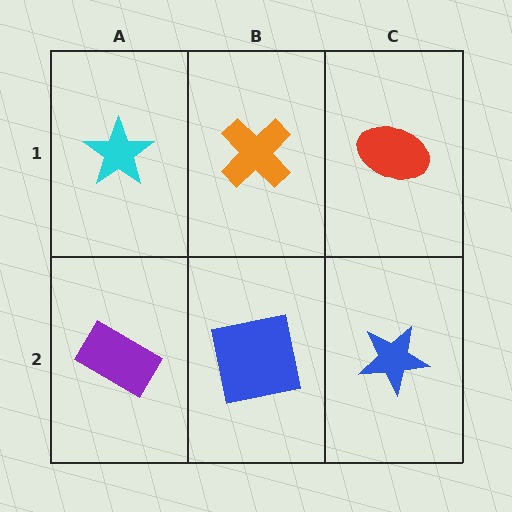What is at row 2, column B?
A blue square.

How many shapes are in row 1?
3 shapes.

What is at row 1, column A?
A cyan star.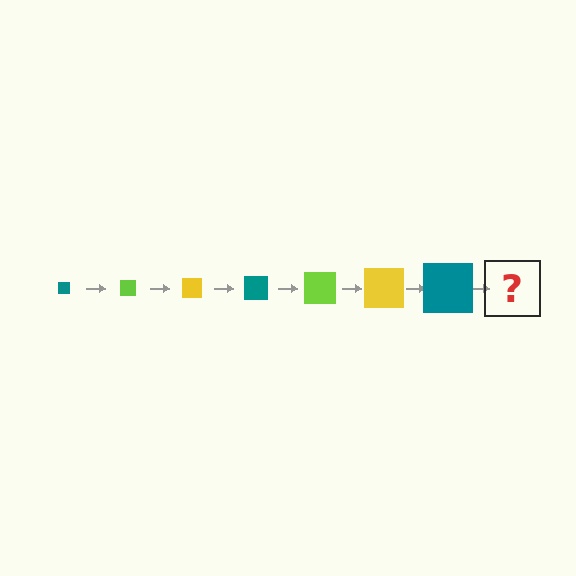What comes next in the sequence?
The next element should be a lime square, larger than the previous one.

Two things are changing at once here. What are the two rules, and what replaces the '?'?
The two rules are that the square grows larger each step and the color cycles through teal, lime, and yellow. The '?' should be a lime square, larger than the previous one.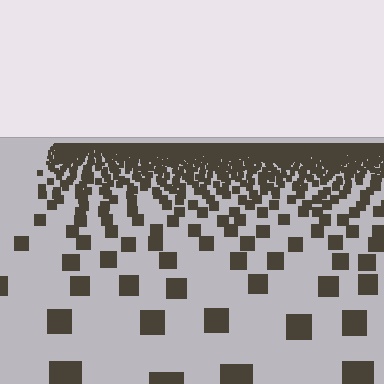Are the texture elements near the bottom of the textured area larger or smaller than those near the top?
Larger. Near the bottom, elements are closer to the viewer and appear at a bigger on-screen size.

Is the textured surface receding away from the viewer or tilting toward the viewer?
The surface is receding away from the viewer. Texture elements get smaller and denser toward the top.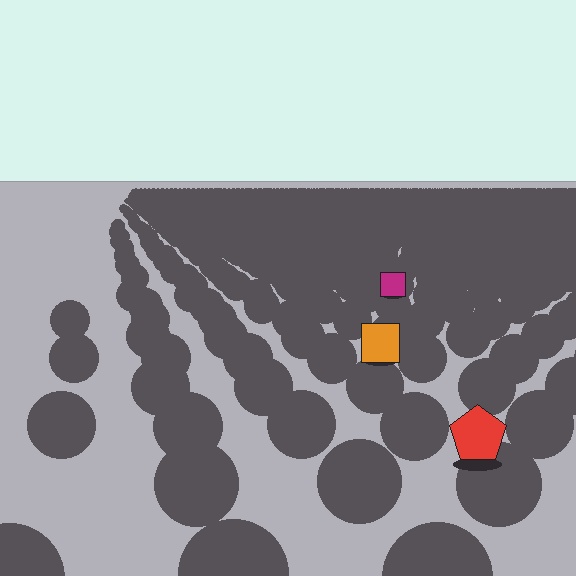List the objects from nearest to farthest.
From nearest to farthest: the red pentagon, the orange square, the magenta square.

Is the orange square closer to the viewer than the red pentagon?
No. The red pentagon is closer — you can tell from the texture gradient: the ground texture is coarser near it.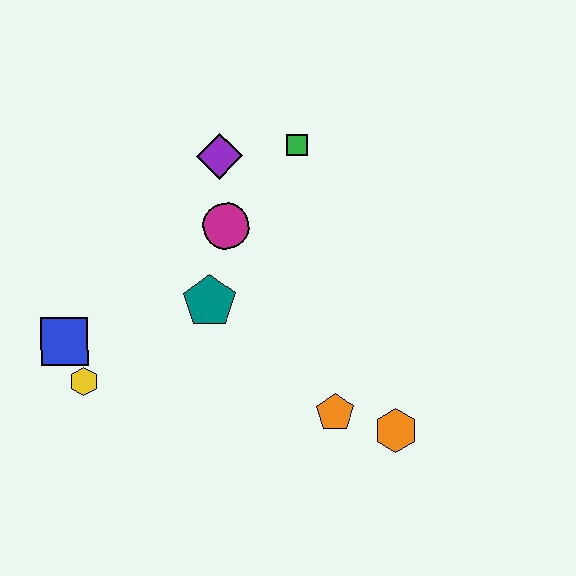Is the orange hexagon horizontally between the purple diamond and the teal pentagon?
No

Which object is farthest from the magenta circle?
The orange hexagon is farthest from the magenta circle.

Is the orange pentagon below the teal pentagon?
Yes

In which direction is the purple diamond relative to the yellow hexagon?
The purple diamond is above the yellow hexagon.